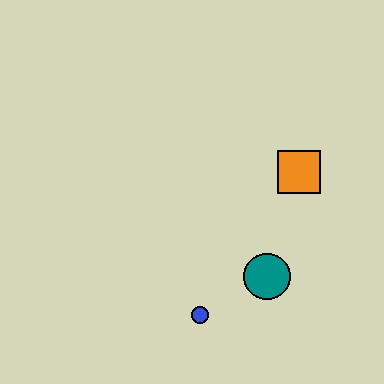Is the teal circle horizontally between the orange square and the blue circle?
Yes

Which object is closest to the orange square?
The teal circle is closest to the orange square.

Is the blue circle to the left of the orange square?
Yes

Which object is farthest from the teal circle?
The orange square is farthest from the teal circle.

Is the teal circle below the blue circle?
No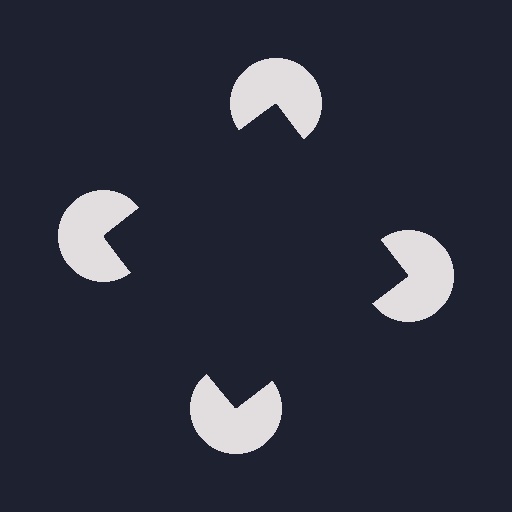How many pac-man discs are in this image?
There are 4 — one at each vertex of the illusory square.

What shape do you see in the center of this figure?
An illusory square — its edges are inferred from the aligned wedge cuts in the pac-man discs, not physically drawn.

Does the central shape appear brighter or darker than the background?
It typically appears slightly darker than the background, even though no actual brightness change is drawn.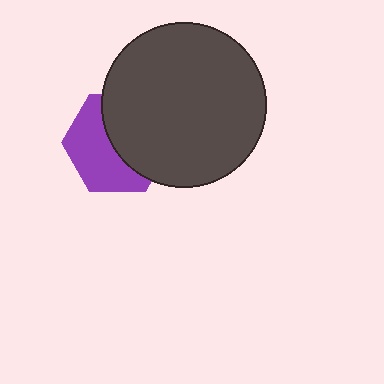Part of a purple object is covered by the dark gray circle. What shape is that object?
It is a hexagon.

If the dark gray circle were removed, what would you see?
You would see the complete purple hexagon.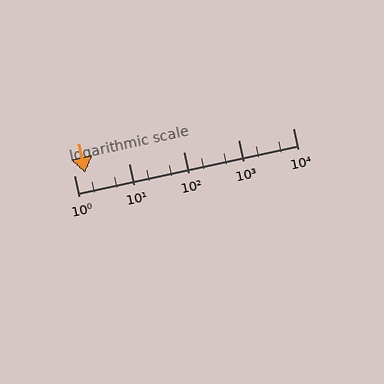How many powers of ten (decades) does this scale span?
The scale spans 4 decades, from 1 to 10000.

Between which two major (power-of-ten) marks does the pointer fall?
The pointer is between 1 and 10.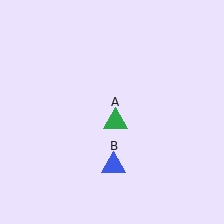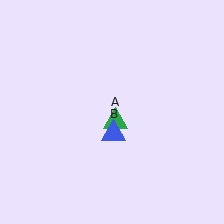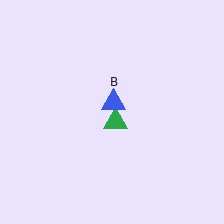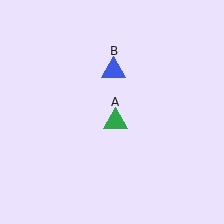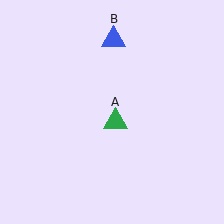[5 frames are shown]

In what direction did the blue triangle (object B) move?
The blue triangle (object B) moved up.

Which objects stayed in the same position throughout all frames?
Green triangle (object A) remained stationary.